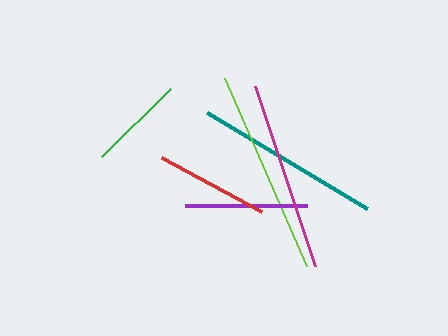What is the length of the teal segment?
The teal segment is approximately 187 pixels long.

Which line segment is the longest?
The lime line is the longest at approximately 205 pixels.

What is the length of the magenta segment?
The magenta segment is approximately 189 pixels long.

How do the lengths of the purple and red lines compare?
The purple and red lines are approximately the same length.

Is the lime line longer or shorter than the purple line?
The lime line is longer than the purple line.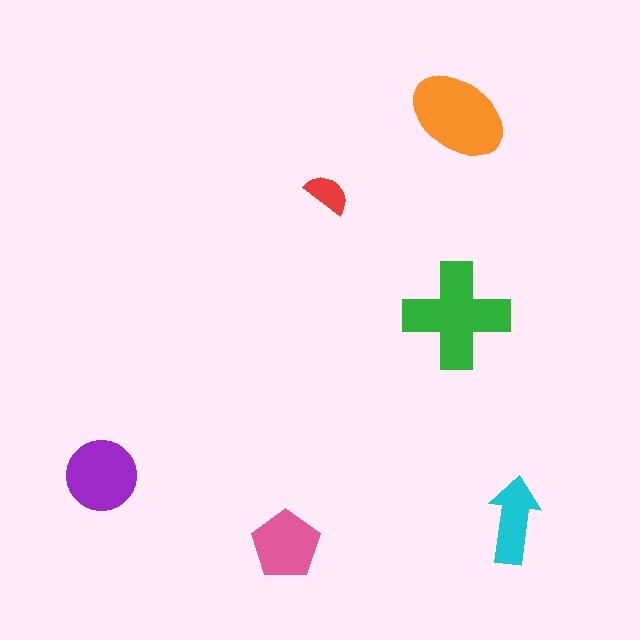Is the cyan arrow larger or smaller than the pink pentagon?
Smaller.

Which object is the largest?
The green cross.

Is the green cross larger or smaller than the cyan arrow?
Larger.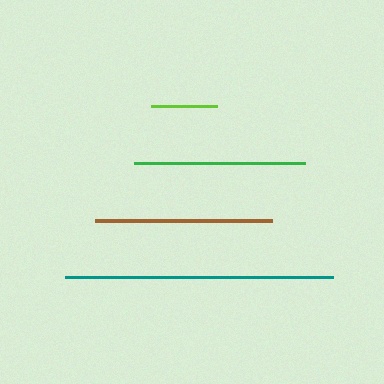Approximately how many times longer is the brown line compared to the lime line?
The brown line is approximately 2.7 times the length of the lime line.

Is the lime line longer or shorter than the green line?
The green line is longer than the lime line.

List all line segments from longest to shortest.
From longest to shortest: teal, brown, green, lime.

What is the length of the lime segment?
The lime segment is approximately 66 pixels long.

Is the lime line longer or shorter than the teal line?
The teal line is longer than the lime line.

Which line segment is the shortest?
The lime line is the shortest at approximately 66 pixels.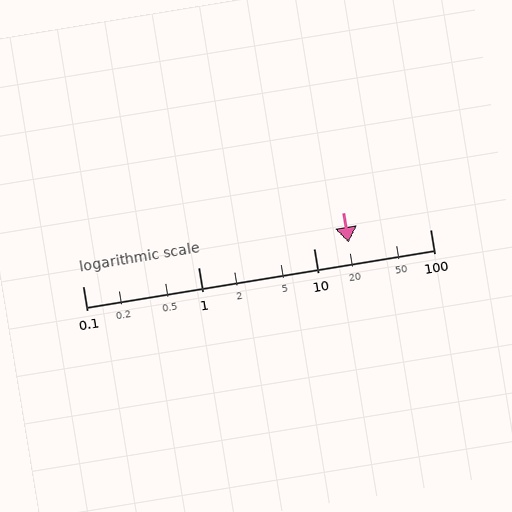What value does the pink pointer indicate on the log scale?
The pointer indicates approximately 20.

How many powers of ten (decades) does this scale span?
The scale spans 3 decades, from 0.1 to 100.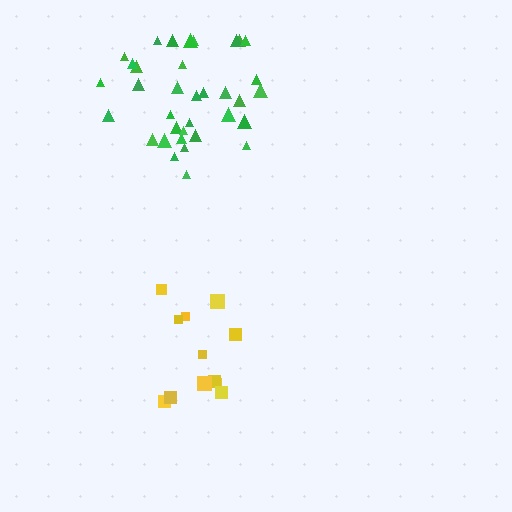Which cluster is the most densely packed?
Green.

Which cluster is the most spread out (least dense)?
Yellow.